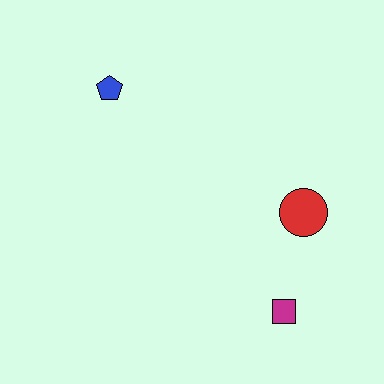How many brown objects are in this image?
There are no brown objects.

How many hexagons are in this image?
There are no hexagons.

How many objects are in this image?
There are 3 objects.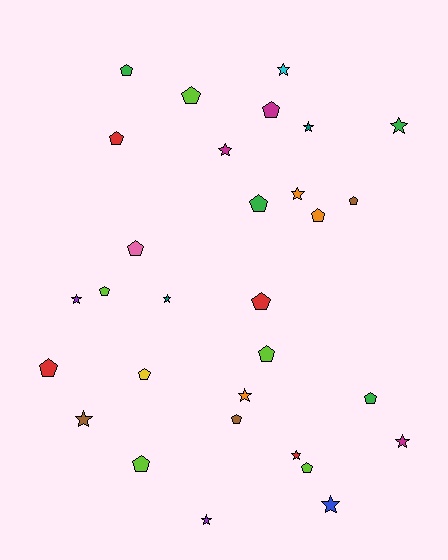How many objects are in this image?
There are 30 objects.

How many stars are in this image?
There are 13 stars.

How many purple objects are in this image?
There are 2 purple objects.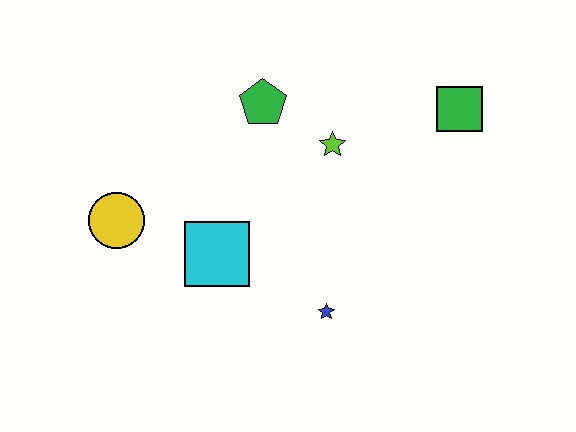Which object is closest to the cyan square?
The yellow circle is closest to the cyan square.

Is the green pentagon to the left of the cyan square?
No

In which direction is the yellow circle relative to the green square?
The yellow circle is to the left of the green square.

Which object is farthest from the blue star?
The green square is farthest from the blue star.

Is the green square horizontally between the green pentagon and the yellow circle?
No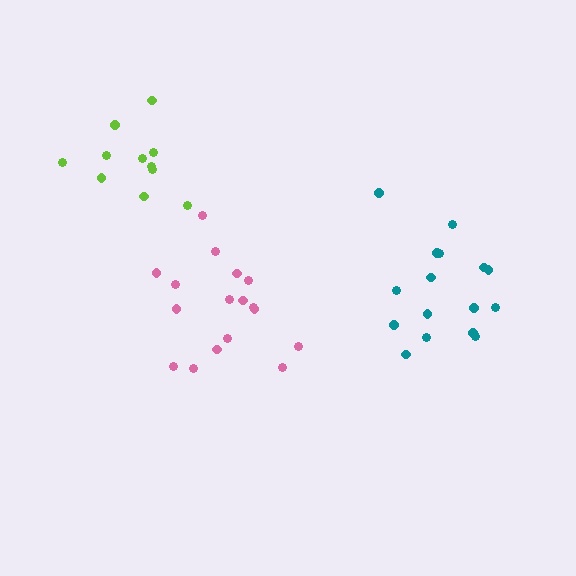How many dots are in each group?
Group 1: 17 dots, Group 2: 16 dots, Group 3: 11 dots (44 total).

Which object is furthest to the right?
The teal cluster is rightmost.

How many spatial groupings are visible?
There are 3 spatial groupings.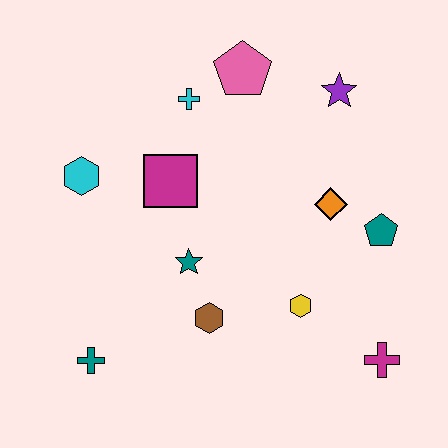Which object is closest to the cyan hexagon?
The magenta square is closest to the cyan hexagon.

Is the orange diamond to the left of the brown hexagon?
No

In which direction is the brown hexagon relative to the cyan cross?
The brown hexagon is below the cyan cross.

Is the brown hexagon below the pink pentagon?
Yes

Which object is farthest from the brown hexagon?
The purple star is farthest from the brown hexagon.